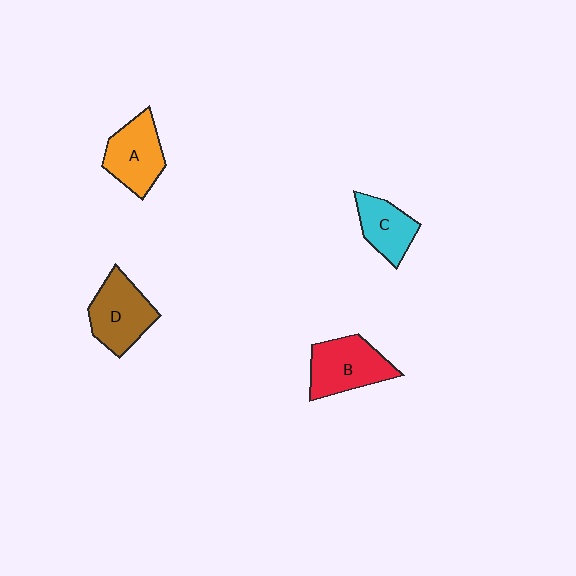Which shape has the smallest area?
Shape C (cyan).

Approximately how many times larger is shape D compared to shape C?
Approximately 1.4 times.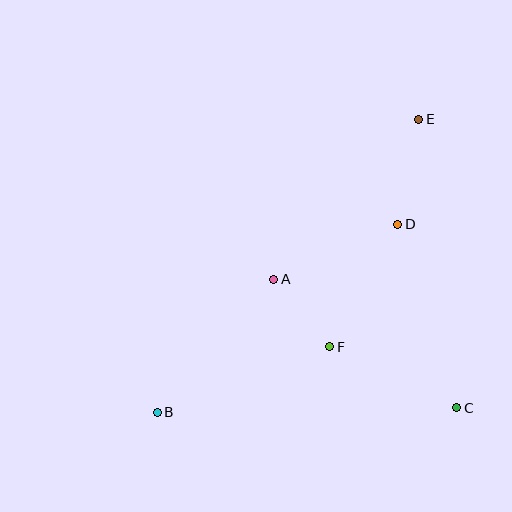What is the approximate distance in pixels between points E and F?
The distance between E and F is approximately 244 pixels.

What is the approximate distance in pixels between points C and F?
The distance between C and F is approximately 141 pixels.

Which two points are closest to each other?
Points A and F are closest to each other.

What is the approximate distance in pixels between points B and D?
The distance between B and D is approximately 306 pixels.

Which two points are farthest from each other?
Points B and E are farthest from each other.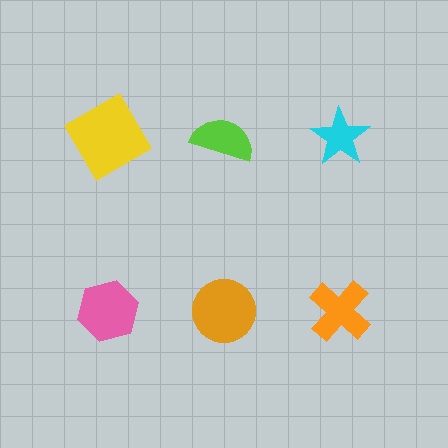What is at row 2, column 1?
A pink hexagon.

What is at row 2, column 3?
An orange cross.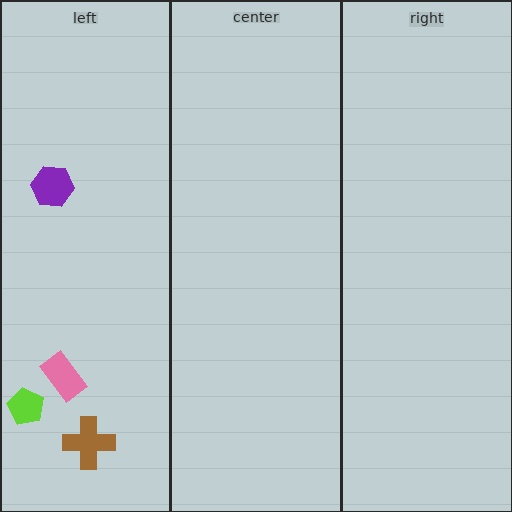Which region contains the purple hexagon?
The left region.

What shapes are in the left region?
The brown cross, the lime pentagon, the purple hexagon, the pink rectangle.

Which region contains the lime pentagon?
The left region.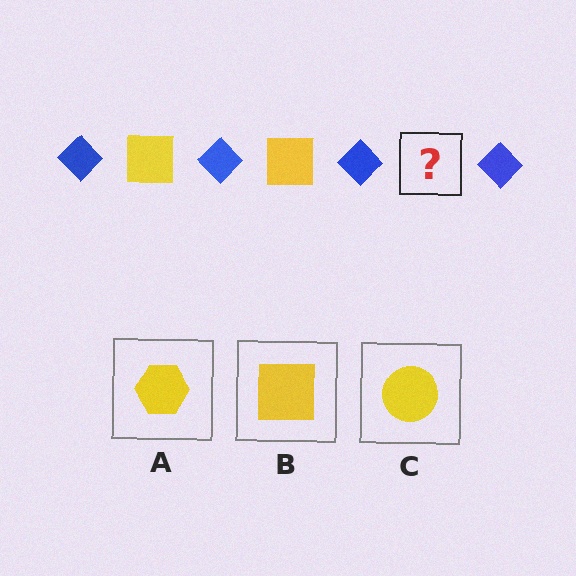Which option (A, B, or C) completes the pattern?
B.